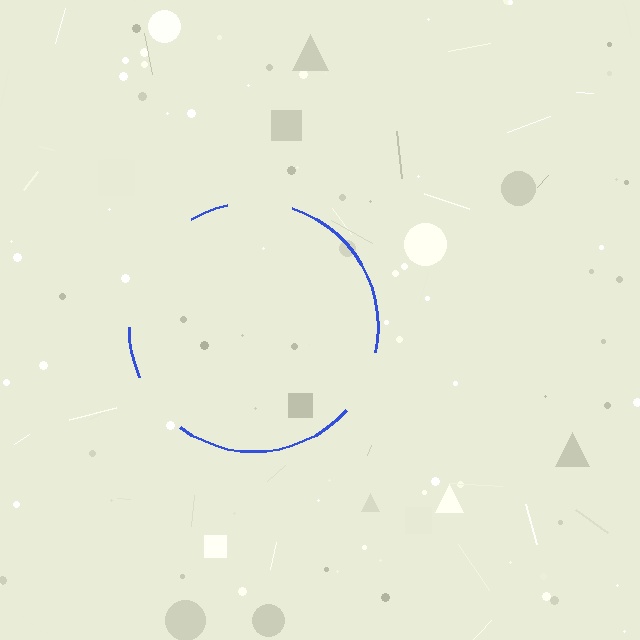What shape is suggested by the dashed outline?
The dashed outline suggests a circle.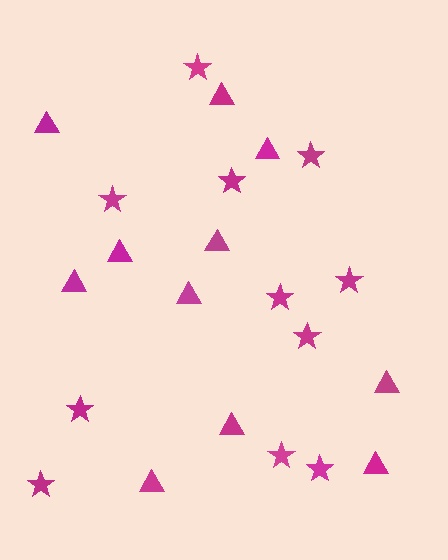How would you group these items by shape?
There are 2 groups: one group of triangles (11) and one group of stars (11).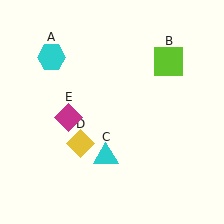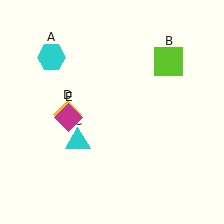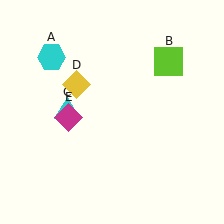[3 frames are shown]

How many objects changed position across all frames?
2 objects changed position: cyan triangle (object C), yellow diamond (object D).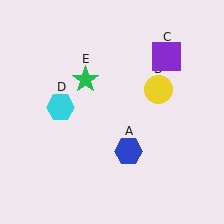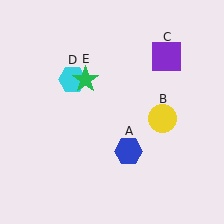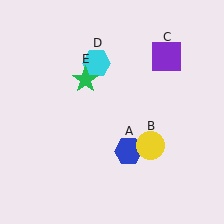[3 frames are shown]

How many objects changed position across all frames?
2 objects changed position: yellow circle (object B), cyan hexagon (object D).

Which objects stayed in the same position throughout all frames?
Blue hexagon (object A) and purple square (object C) and green star (object E) remained stationary.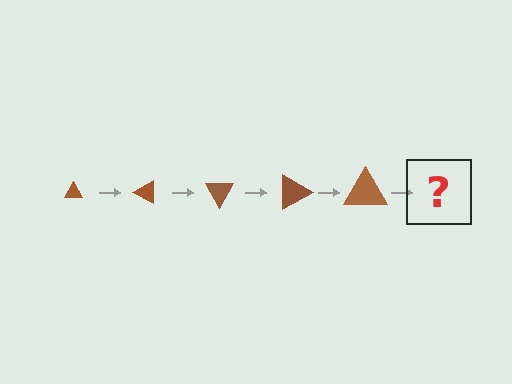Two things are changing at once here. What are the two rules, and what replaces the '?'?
The two rules are that the triangle grows larger each step and it rotates 30 degrees each step. The '?' should be a triangle, larger than the previous one and rotated 150 degrees from the start.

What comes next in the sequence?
The next element should be a triangle, larger than the previous one and rotated 150 degrees from the start.